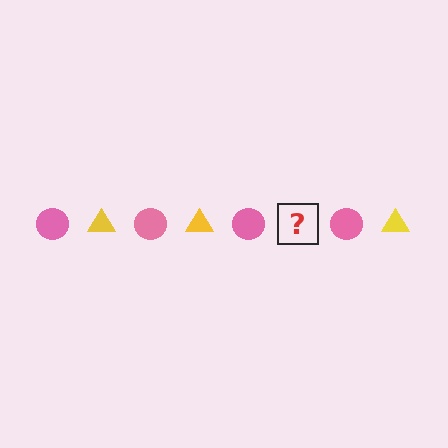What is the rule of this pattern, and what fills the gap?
The rule is that the pattern alternates between pink circle and yellow triangle. The gap should be filled with a yellow triangle.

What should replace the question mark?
The question mark should be replaced with a yellow triangle.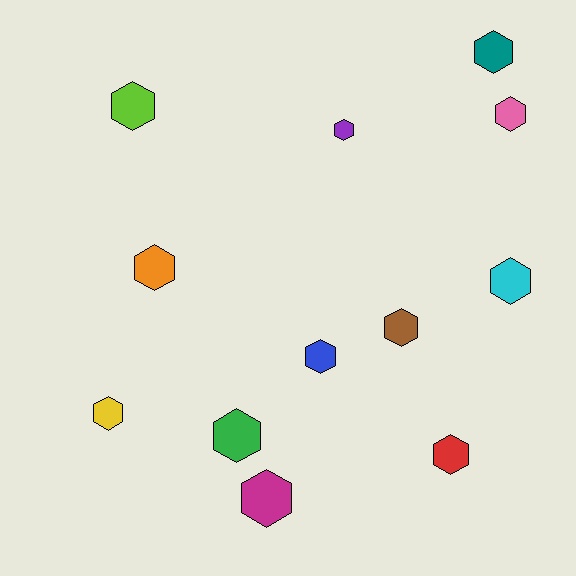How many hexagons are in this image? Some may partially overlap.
There are 12 hexagons.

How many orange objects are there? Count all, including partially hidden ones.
There is 1 orange object.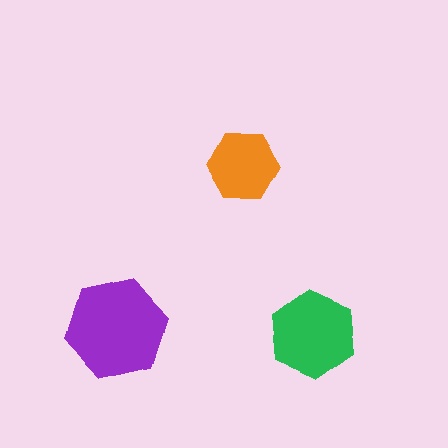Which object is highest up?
The orange hexagon is topmost.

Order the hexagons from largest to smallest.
the purple one, the green one, the orange one.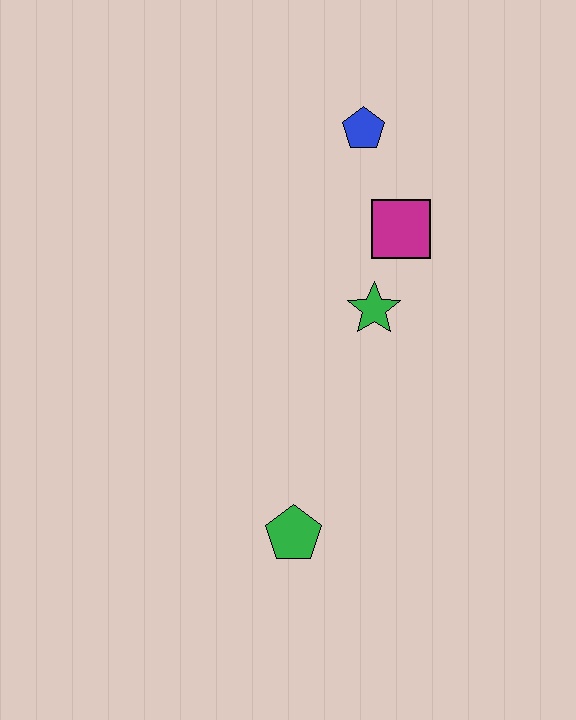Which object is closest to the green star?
The magenta square is closest to the green star.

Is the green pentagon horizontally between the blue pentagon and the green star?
No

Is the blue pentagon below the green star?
No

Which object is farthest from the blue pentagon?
The green pentagon is farthest from the blue pentagon.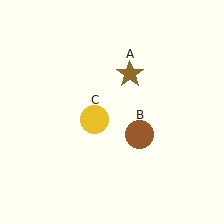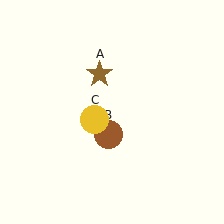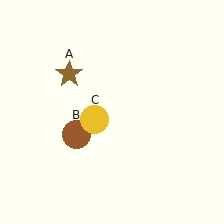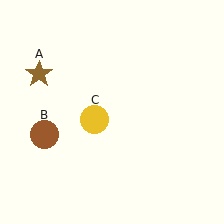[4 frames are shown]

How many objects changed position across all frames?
2 objects changed position: brown star (object A), brown circle (object B).